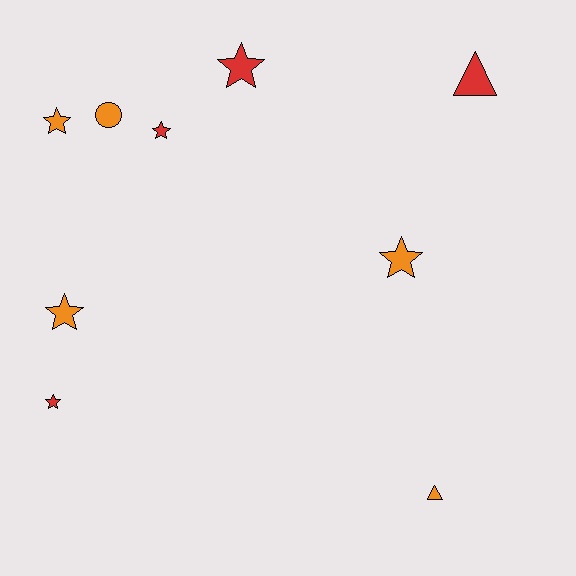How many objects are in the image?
There are 9 objects.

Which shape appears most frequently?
Star, with 6 objects.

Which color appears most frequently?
Orange, with 5 objects.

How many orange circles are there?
There is 1 orange circle.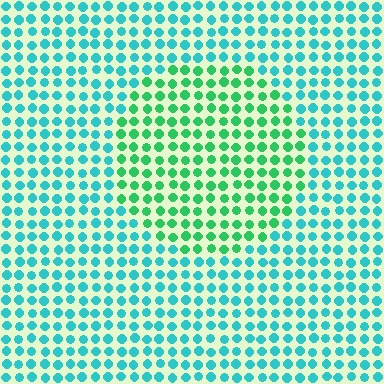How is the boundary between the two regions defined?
The boundary is defined purely by a slight shift in hue (about 40 degrees). Spacing, size, and orientation are identical on both sides.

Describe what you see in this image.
The image is filled with small cyan elements in a uniform arrangement. A circle-shaped region is visible where the elements are tinted to a slightly different hue, forming a subtle color boundary.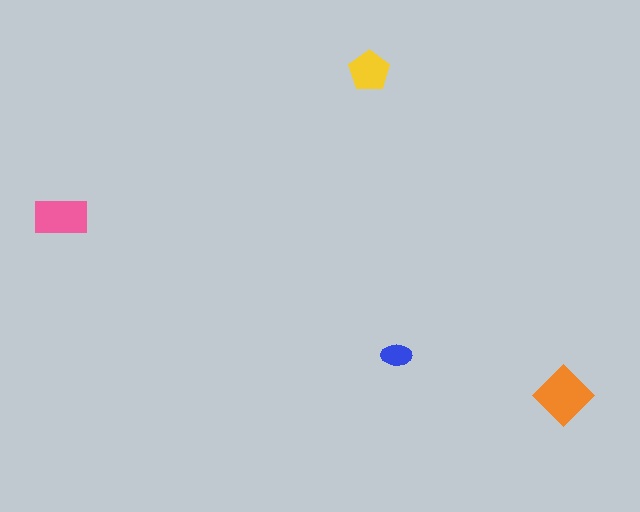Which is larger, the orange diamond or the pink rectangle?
The orange diamond.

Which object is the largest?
The orange diamond.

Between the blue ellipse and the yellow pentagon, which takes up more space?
The yellow pentagon.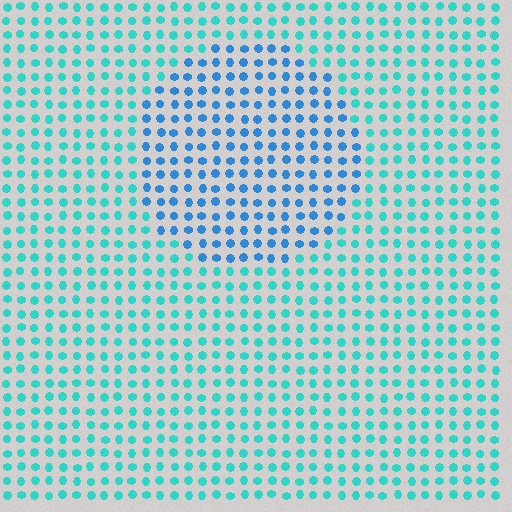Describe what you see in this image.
The image is filled with small cyan elements in a uniform arrangement. A circle-shaped region is visible where the elements are tinted to a slightly different hue, forming a subtle color boundary.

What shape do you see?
I see a circle.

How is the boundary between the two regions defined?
The boundary is defined purely by a slight shift in hue (about 33 degrees). Spacing, size, and orientation are identical on both sides.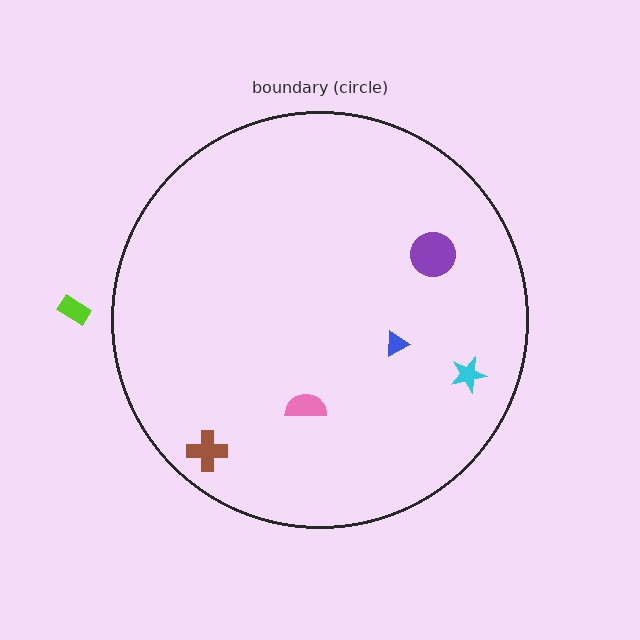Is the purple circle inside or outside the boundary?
Inside.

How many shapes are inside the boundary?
5 inside, 1 outside.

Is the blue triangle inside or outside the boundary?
Inside.